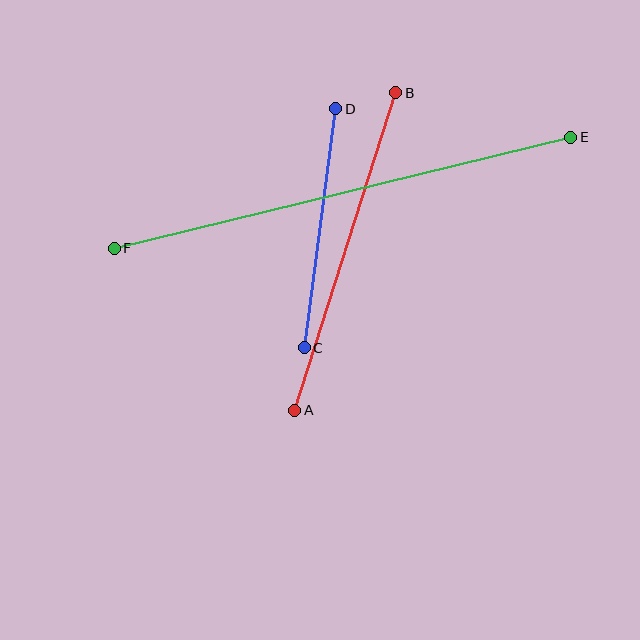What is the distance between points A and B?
The distance is approximately 333 pixels.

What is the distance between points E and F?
The distance is approximately 469 pixels.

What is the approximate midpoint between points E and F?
The midpoint is at approximately (343, 193) pixels.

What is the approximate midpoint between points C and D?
The midpoint is at approximately (320, 228) pixels.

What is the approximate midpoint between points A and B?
The midpoint is at approximately (345, 251) pixels.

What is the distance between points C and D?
The distance is approximately 241 pixels.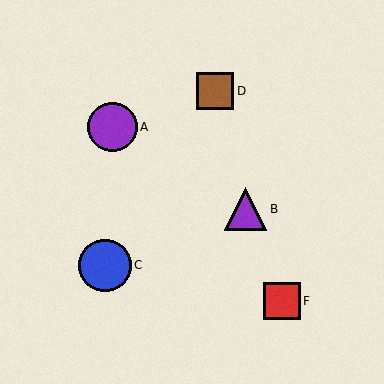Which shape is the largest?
The blue circle (labeled C) is the largest.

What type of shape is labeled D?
Shape D is a brown square.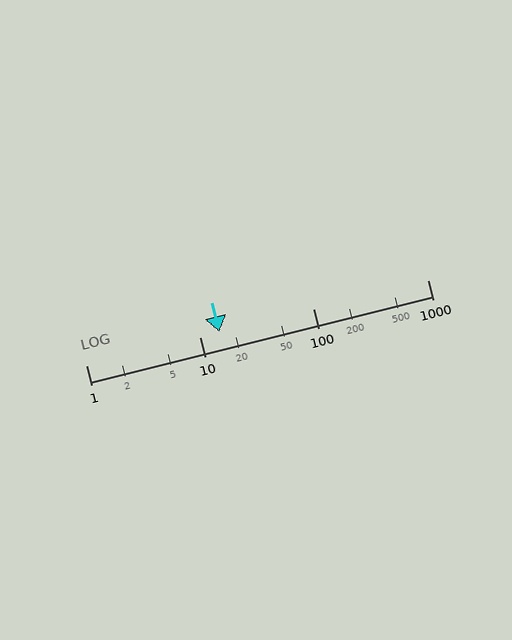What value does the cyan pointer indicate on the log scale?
The pointer indicates approximately 15.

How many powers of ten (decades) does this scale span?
The scale spans 3 decades, from 1 to 1000.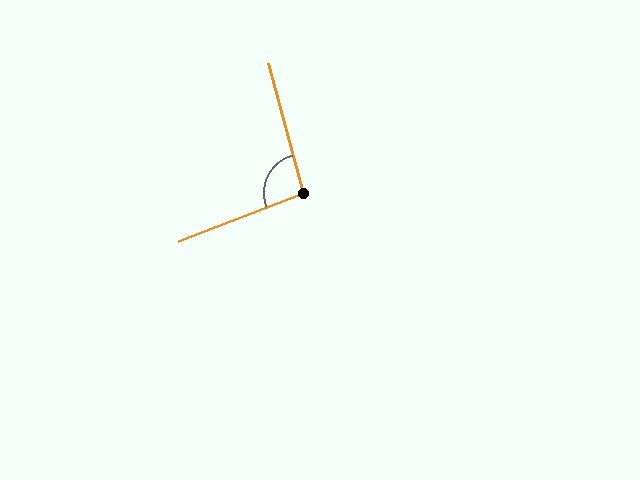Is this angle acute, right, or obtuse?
It is obtuse.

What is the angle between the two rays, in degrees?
Approximately 96 degrees.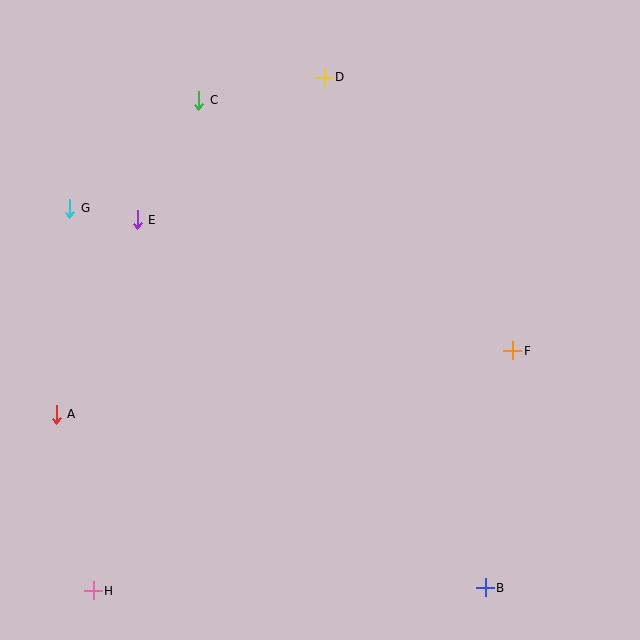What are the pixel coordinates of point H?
Point H is at (93, 591).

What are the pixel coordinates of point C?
Point C is at (199, 100).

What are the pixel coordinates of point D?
Point D is at (324, 77).